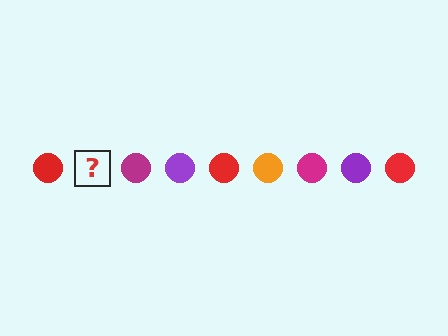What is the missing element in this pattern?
The missing element is an orange circle.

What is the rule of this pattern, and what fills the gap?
The rule is that the pattern cycles through red, orange, magenta, purple circles. The gap should be filled with an orange circle.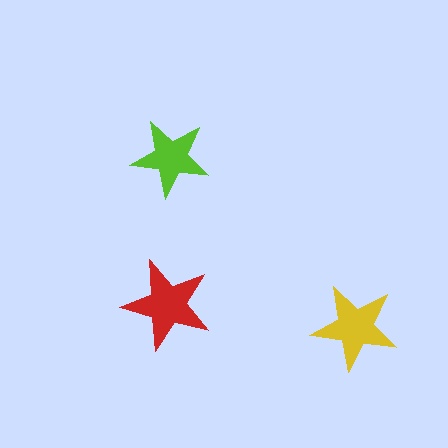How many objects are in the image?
There are 3 objects in the image.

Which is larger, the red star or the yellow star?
The red one.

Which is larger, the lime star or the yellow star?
The yellow one.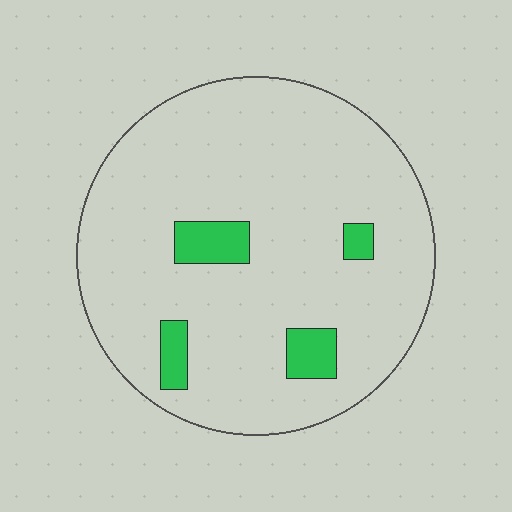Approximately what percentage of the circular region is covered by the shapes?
Approximately 10%.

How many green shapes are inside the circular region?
4.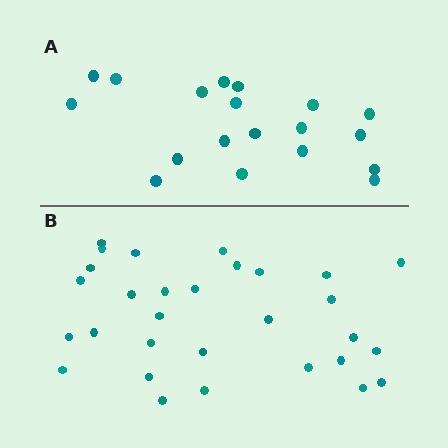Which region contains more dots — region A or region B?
Region B (the bottom region) has more dots.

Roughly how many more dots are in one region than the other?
Region B has roughly 12 or so more dots than region A.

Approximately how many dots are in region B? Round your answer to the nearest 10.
About 30 dots.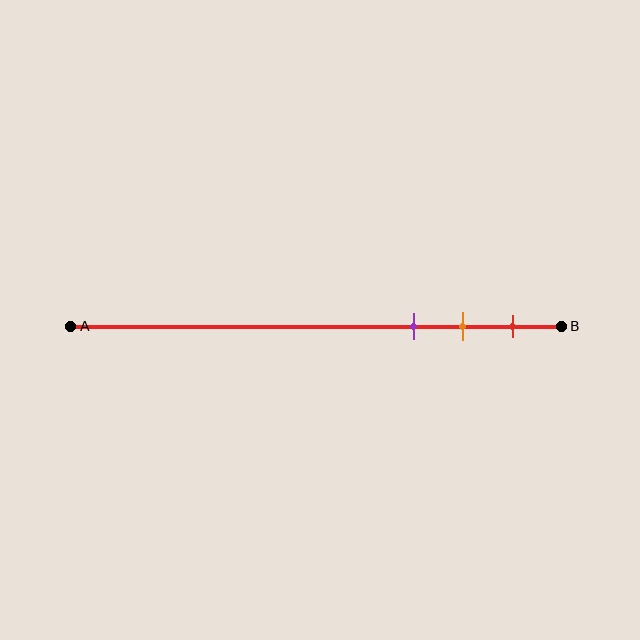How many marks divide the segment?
There are 3 marks dividing the segment.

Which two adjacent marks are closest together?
The orange and red marks are the closest adjacent pair.